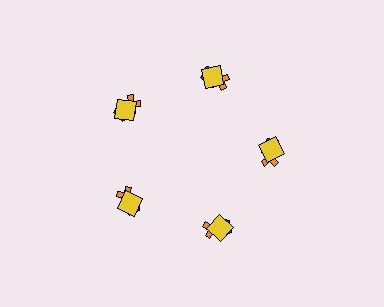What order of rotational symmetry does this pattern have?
This pattern has 5-fold rotational symmetry.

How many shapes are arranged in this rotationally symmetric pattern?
There are 15 shapes, arranged in 5 groups of 3.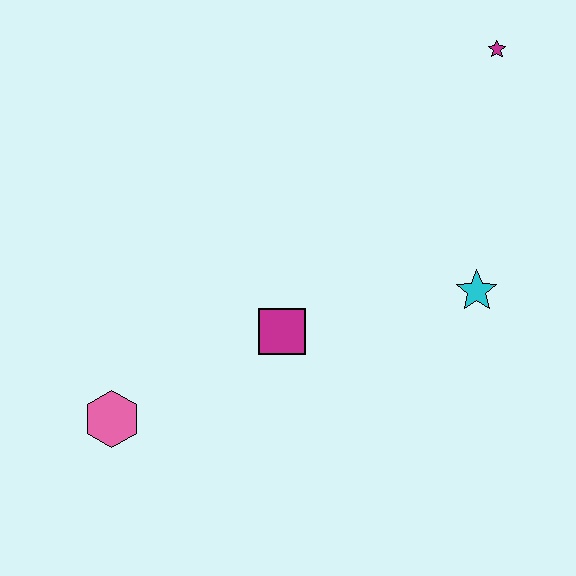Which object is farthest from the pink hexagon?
The magenta star is farthest from the pink hexagon.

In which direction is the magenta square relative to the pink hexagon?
The magenta square is to the right of the pink hexagon.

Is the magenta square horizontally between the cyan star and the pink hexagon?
Yes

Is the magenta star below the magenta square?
No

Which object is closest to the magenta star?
The cyan star is closest to the magenta star.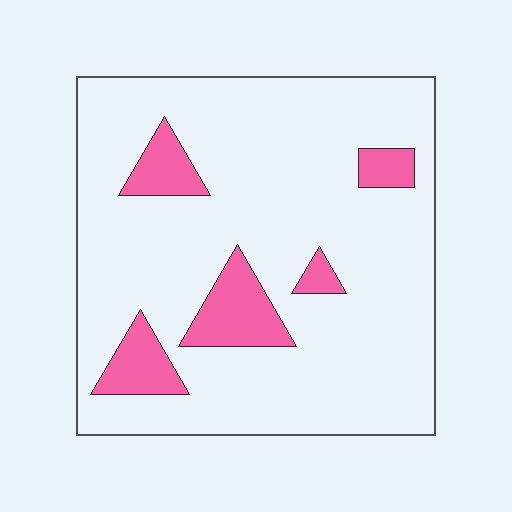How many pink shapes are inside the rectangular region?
5.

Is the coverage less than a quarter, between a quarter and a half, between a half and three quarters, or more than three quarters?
Less than a quarter.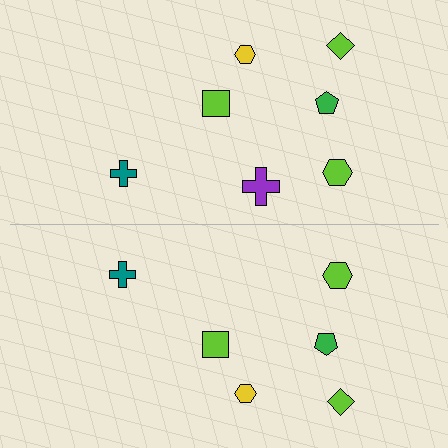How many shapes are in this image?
There are 13 shapes in this image.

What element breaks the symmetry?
A purple cross is missing from the bottom side.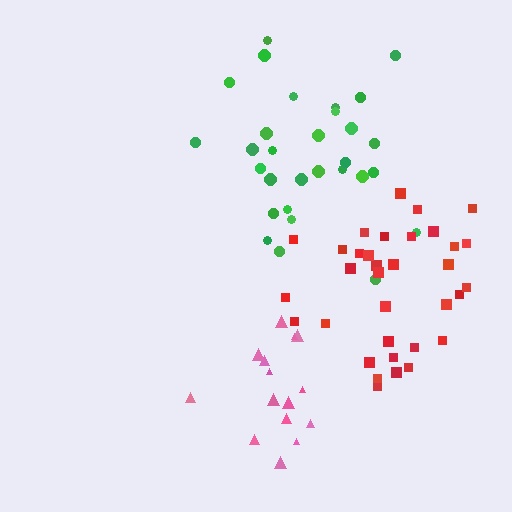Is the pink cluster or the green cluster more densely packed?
Pink.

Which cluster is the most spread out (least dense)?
Green.